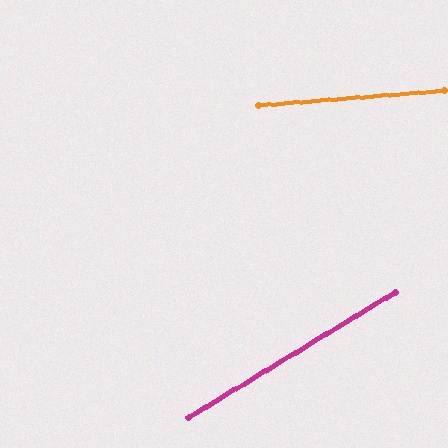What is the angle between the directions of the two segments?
Approximately 27 degrees.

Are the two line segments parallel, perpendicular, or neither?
Neither parallel nor perpendicular — they differ by about 27°.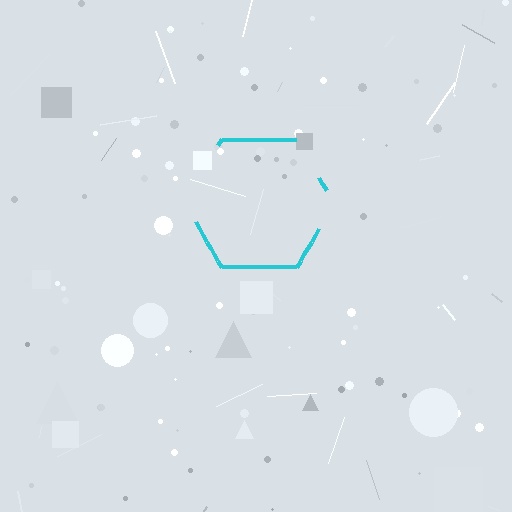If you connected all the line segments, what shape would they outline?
They would outline a hexagon.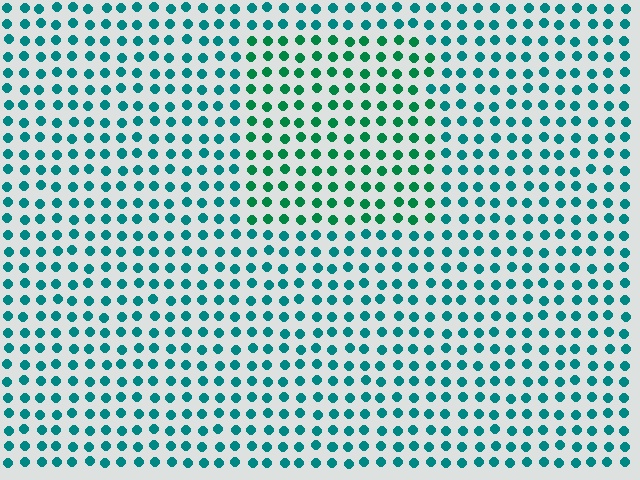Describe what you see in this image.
The image is filled with small teal elements in a uniform arrangement. A rectangle-shaped region is visible where the elements are tinted to a slightly different hue, forming a subtle color boundary.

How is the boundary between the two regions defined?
The boundary is defined purely by a slight shift in hue (about 29 degrees). Spacing, size, and orientation are identical on both sides.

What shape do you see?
I see a rectangle.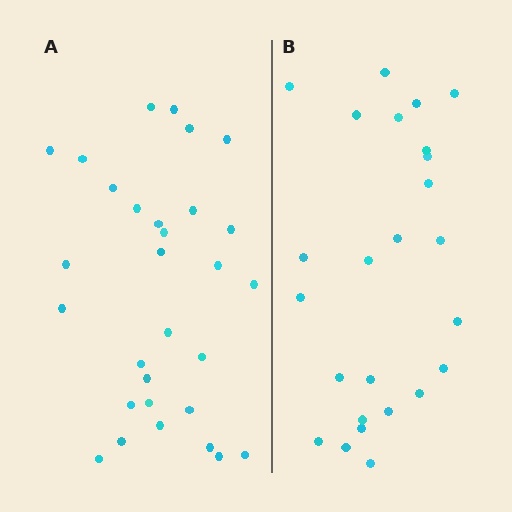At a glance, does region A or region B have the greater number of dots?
Region A (the left region) has more dots.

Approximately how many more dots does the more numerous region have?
Region A has about 5 more dots than region B.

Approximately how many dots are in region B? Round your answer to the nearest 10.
About 20 dots. (The exact count is 25, which rounds to 20.)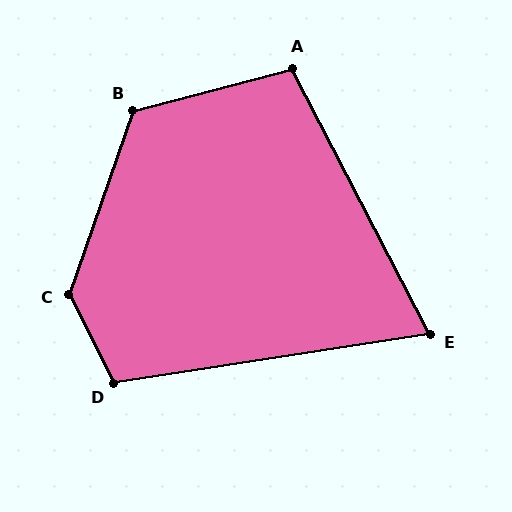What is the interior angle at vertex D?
Approximately 108 degrees (obtuse).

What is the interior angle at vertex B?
Approximately 124 degrees (obtuse).